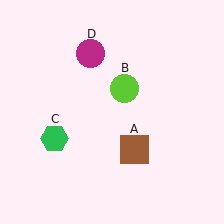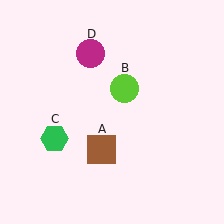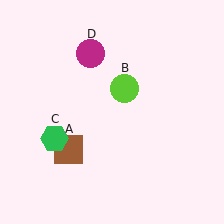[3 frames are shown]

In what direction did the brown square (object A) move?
The brown square (object A) moved left.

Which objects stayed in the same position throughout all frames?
Lime circle (object B) and green hexagon (object C) and magenta circle (object D) remained stationary.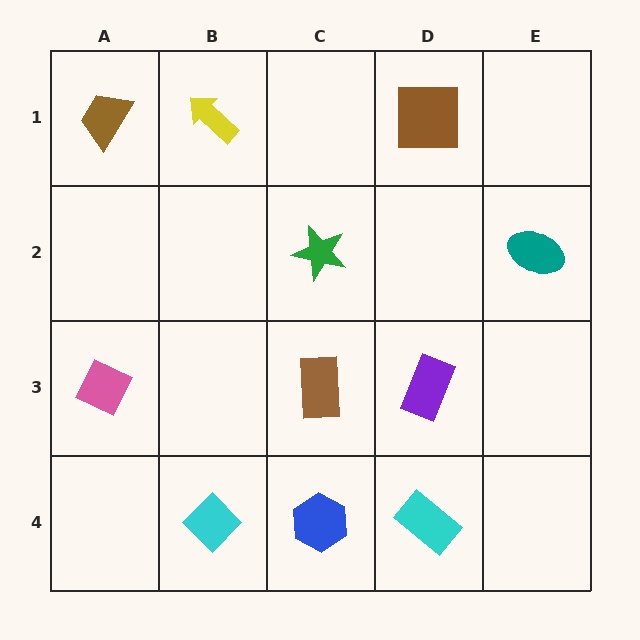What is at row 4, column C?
A blue hexagon.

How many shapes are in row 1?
3 shapes.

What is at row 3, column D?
A purple rectangle.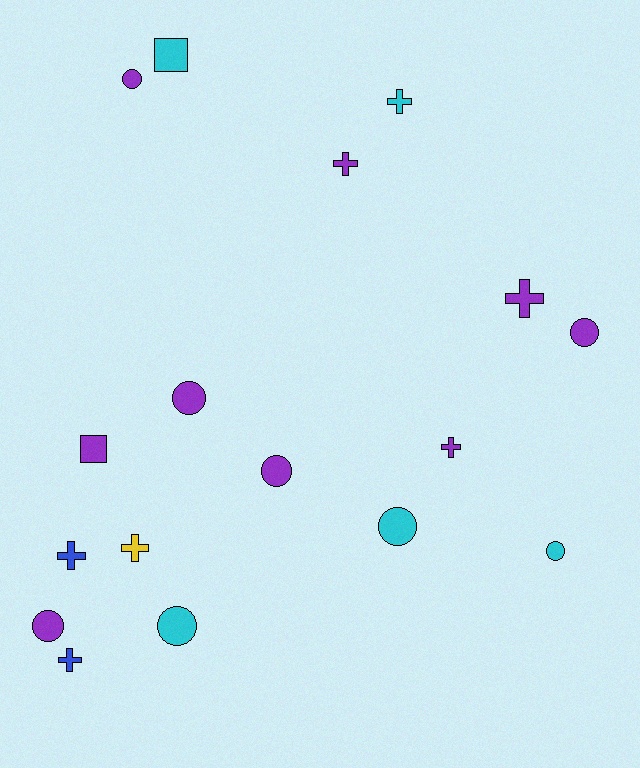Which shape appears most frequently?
Circle, with 8 objects.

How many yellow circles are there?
There are no yellow circles.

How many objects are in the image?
There are 17 objects.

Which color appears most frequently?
Purple, with 9 objects.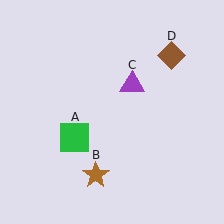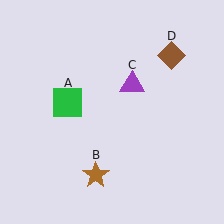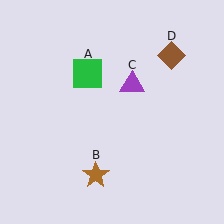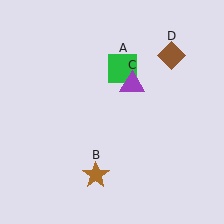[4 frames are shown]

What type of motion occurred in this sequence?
The green square (object A) rotated clockwise around the center of the scene.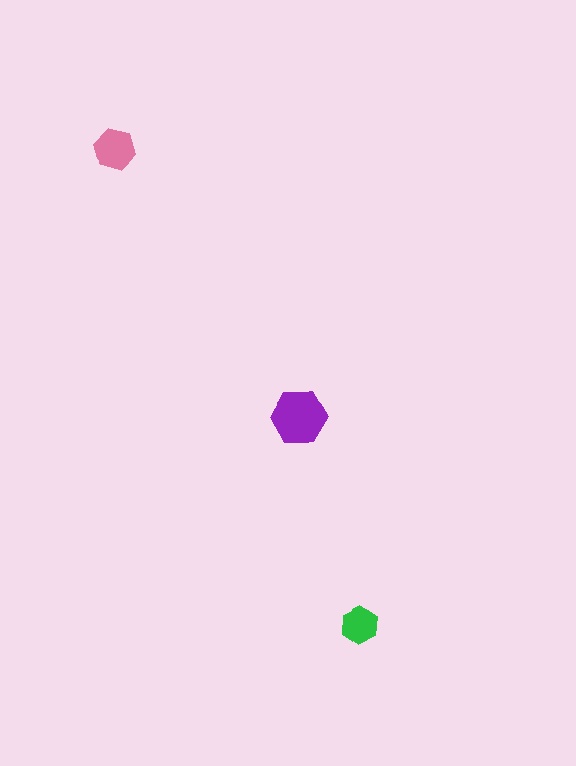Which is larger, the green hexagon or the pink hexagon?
The pink one.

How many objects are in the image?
There are 3 objects in the image.